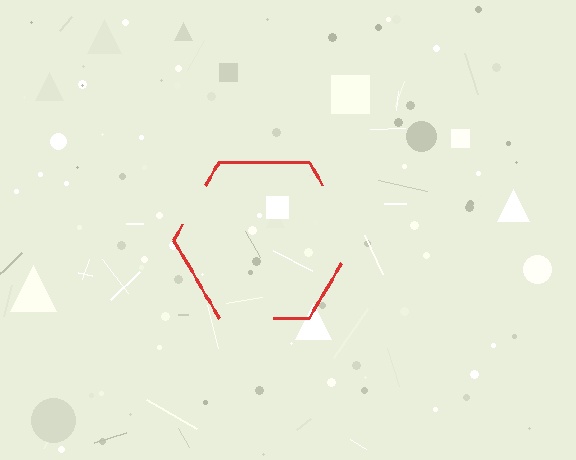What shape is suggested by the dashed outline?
The dashed outline suggests a hexagon.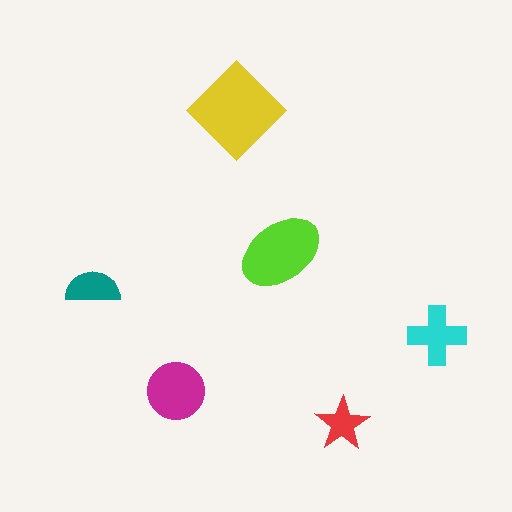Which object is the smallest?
The red star.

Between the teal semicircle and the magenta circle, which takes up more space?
The magenta circle.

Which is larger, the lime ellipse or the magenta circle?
The lime ellipse.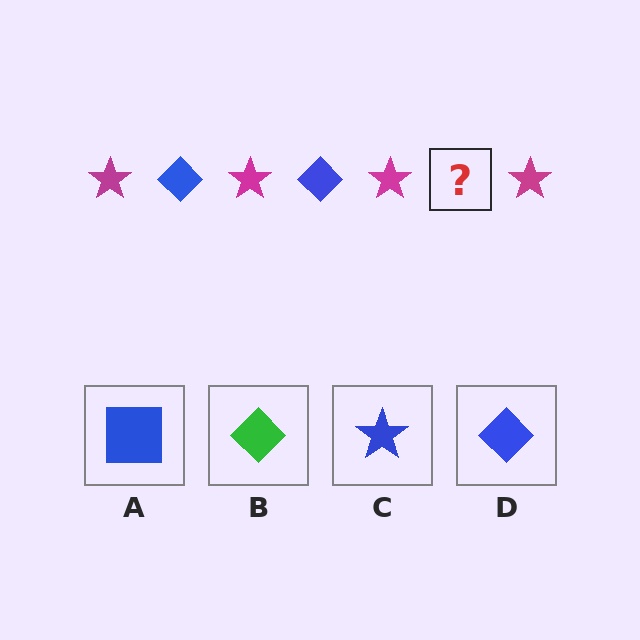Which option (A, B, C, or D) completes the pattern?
D.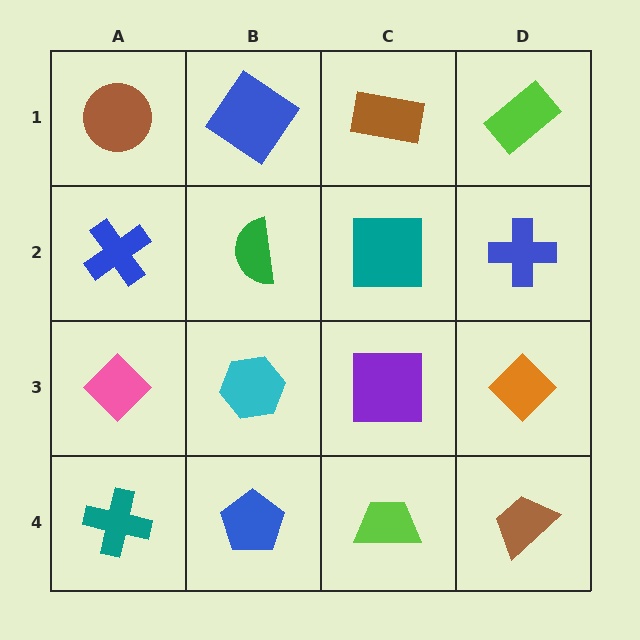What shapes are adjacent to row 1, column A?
A blue cross (row 2, column A), a blue diamond (row 1, column B).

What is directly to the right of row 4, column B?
A lime trapezoid.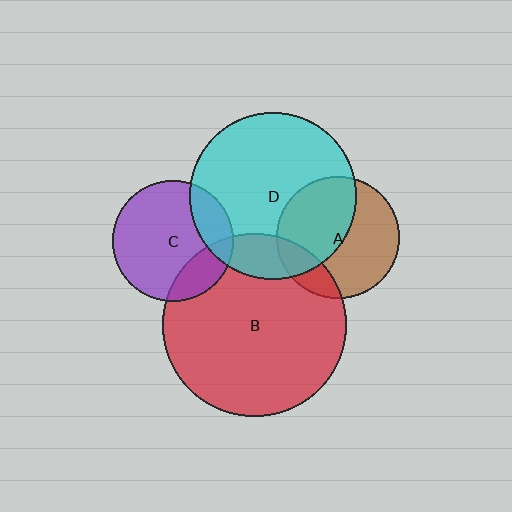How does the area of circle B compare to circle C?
Approximately 2.3 times.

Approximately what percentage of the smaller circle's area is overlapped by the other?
Approximately 15%.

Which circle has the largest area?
Circle B (red).